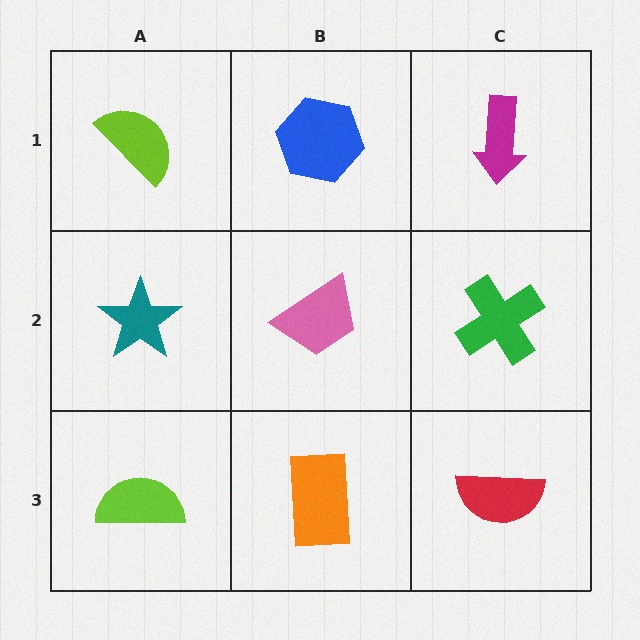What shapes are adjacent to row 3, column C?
A green cross (row 2, column C), an orange rectangle (row 3, column B).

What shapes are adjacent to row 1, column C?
A green cross (row 2, column C), a blue hexagon (row 1, column B).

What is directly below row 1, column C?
A green cross.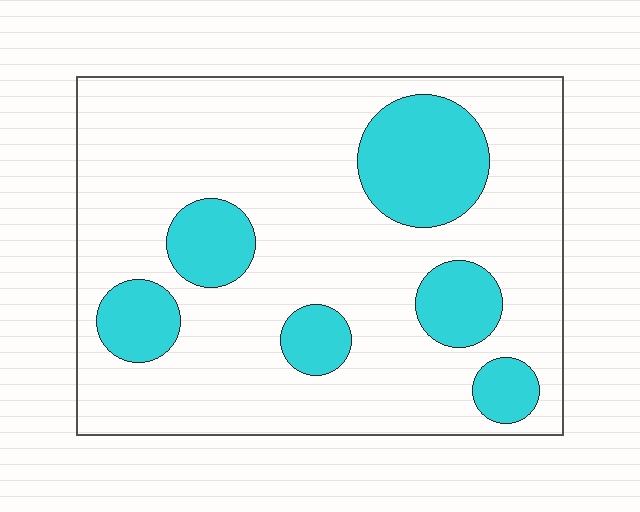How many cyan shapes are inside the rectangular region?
6.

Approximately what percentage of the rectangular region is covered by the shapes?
Approximately 25%.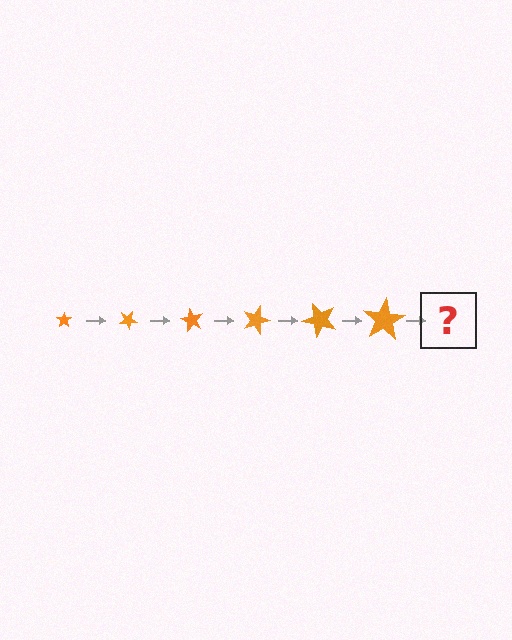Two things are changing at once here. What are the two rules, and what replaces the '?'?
The two rules are that the star grows larger each step and it rotates 30 degrees each step. The '?' should be a star, larger than the previous one and rotated 180 degrees from the start.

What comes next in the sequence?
The next element should be a star, larger than the previous one and rotated 180 degrees from the start.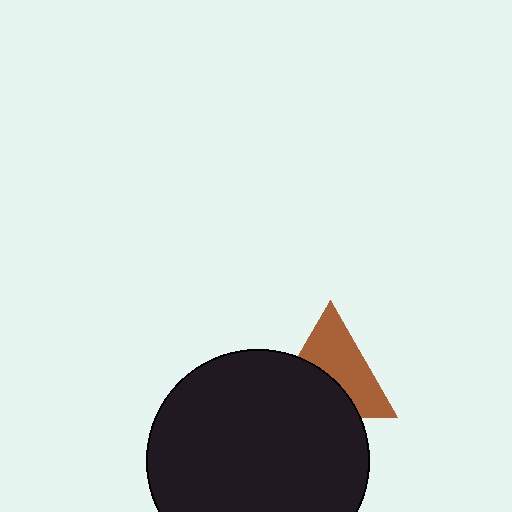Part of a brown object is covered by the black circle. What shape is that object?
It is a triangle.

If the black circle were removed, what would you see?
You would see the complete brown triangle.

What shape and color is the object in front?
The object in front is a black circle.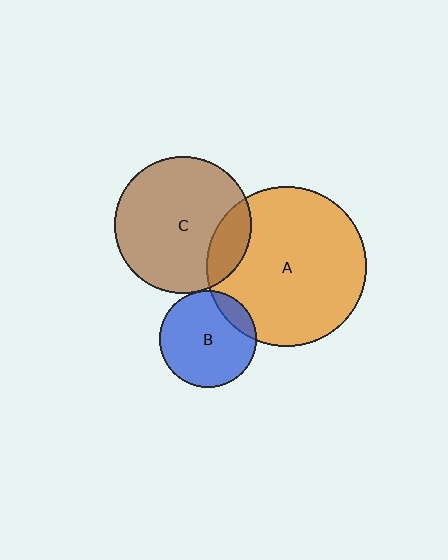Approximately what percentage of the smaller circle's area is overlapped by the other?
Approximately 5%.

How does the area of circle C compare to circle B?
Approximately 2.0 times.